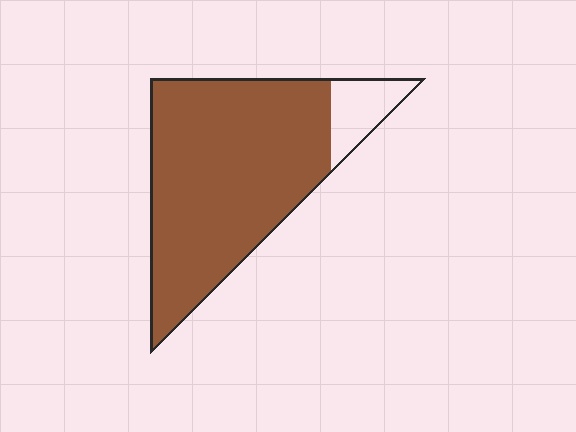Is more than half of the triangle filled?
Yes.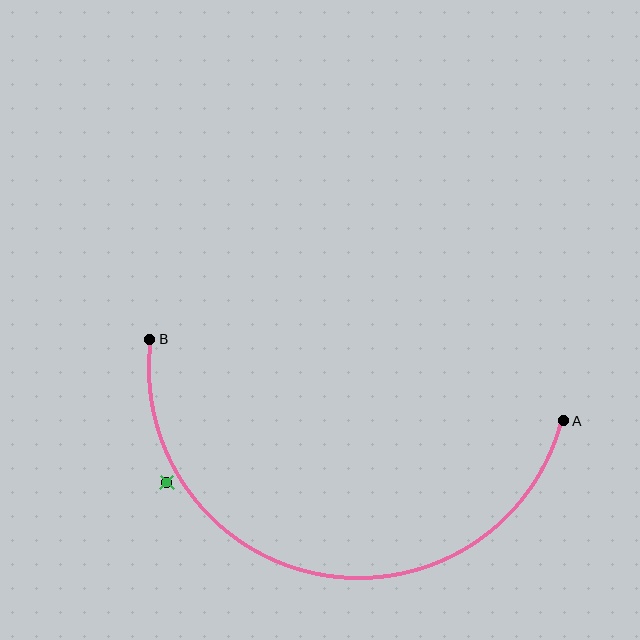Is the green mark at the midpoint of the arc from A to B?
No — the green mark does not lie on the arc at all. It sits slightly outside the curve.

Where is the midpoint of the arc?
The arc midpoint is the point on the curve farthest from the straight line joining A and B. It sits below that line.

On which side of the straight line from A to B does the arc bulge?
The arc bulges below the straight line connecting A and B.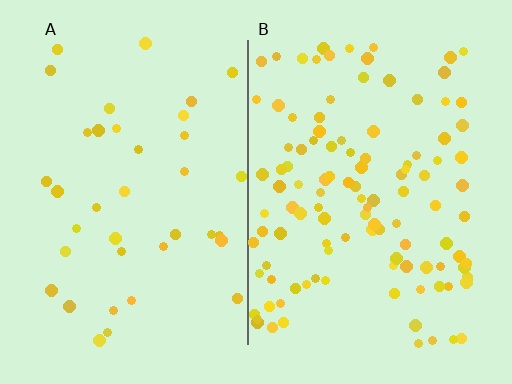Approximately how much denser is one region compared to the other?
Approximately 3.0× — region B over region A.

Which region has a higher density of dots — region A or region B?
B (the right).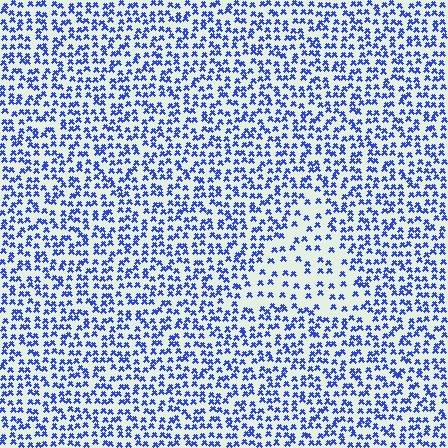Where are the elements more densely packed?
The elements are more densely packed outside the triangle boundary.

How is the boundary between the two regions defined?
The boundary is defined by a change in element density (approximately 2.0x ratio). All elements are the same color, size, and shape.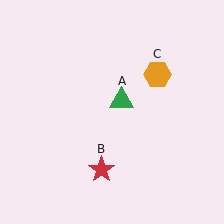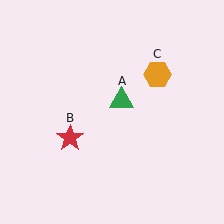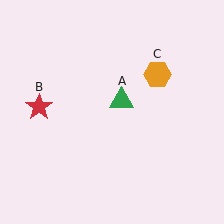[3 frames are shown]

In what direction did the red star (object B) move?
The red star (object B) moved up and to the left.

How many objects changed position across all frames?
1 object changed position: red star (object B).